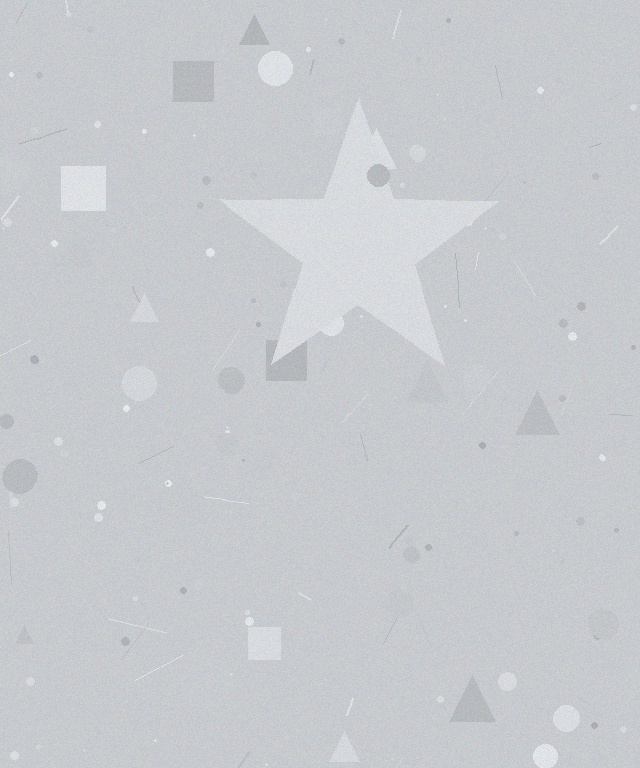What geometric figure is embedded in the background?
A star is embedded in the background.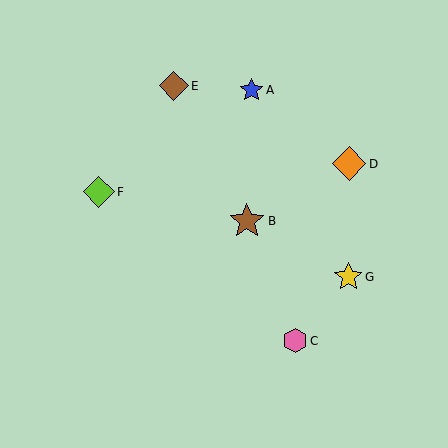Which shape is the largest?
The brown star (labeled B) is the largest.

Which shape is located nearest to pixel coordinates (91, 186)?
The lime diamond (labeled F) at (99, 192) is nearest to that location.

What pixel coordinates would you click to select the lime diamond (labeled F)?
Click at (99, 192) to select the lime diamond F.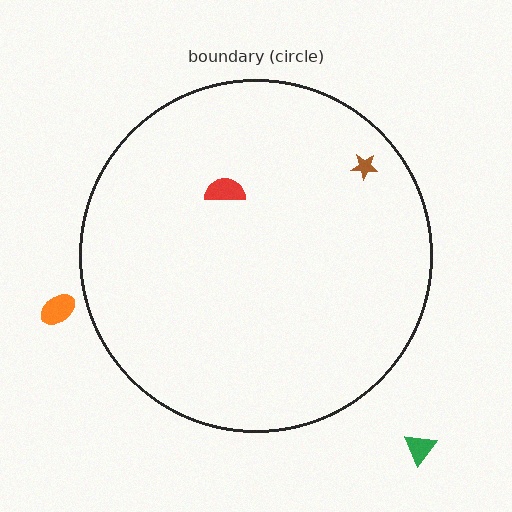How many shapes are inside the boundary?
2 inside, 2 outside.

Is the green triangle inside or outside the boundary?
Outside.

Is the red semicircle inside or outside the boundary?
Inside.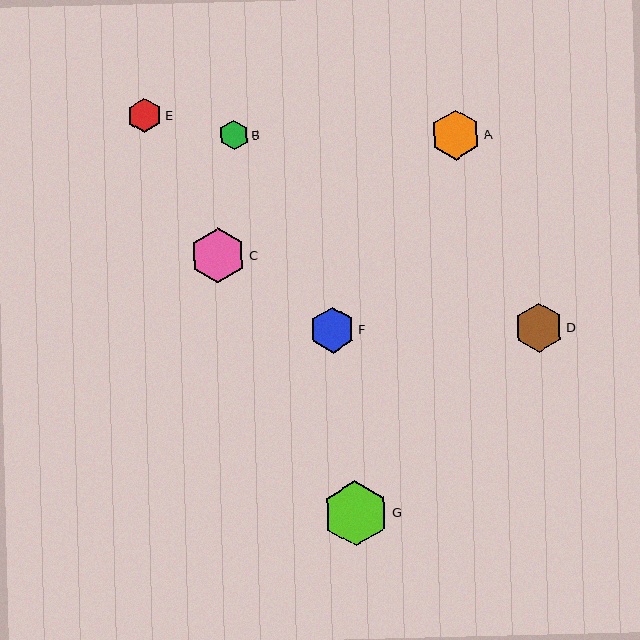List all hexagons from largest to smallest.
From largest to smallest: G, C, A, D, F, E, B.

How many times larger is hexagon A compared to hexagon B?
Hexagon A is approximately 1.7 times the size of hexagon B.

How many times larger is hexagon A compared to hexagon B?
Hexagon A is approximately 1.7 times the size of hexagon B.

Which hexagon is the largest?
Hexagon G is the largest with a size of approximately 65 pixels.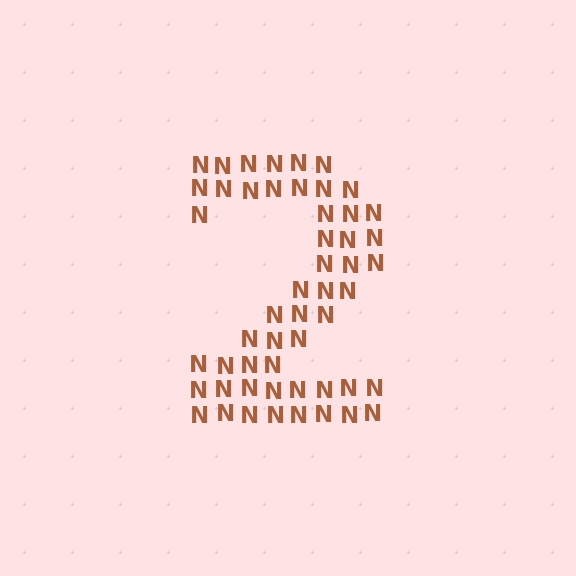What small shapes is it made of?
It is made of small letter N's.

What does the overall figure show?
The overall figure shows the digit 2.